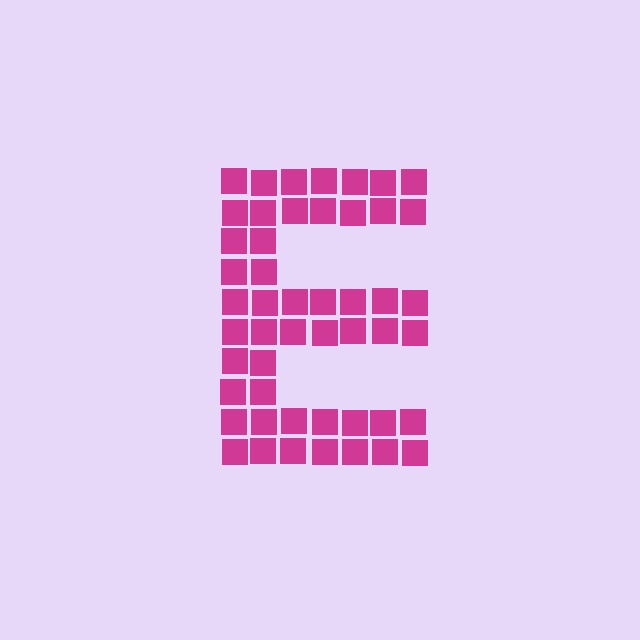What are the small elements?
The small elements are squares.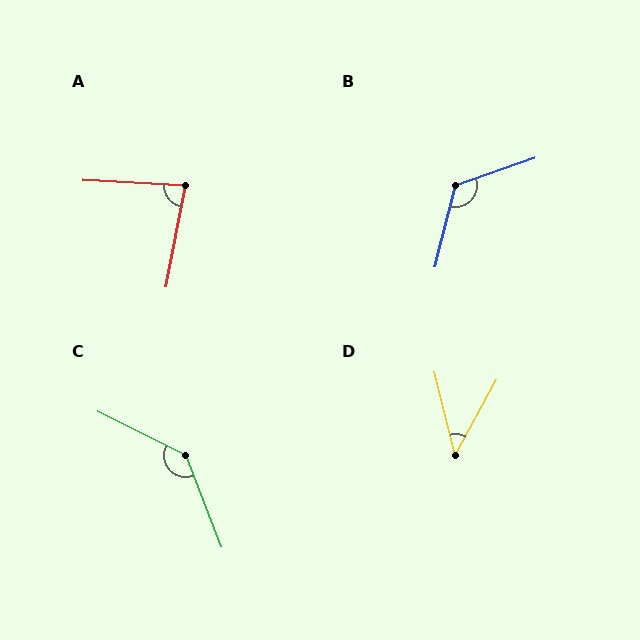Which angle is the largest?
C, at approximately 137 degrees.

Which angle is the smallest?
D, at approximately 43 degrees.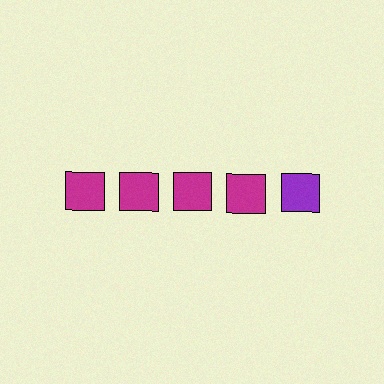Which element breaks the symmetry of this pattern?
The purple square in the top row, rightmost column breaks the symmetry. All other shapes are magenta squares.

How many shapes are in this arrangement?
There are 5 shapes arranged in a grid pattern.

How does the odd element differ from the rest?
It has a different color: purple instead of magenta.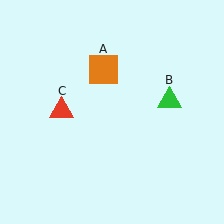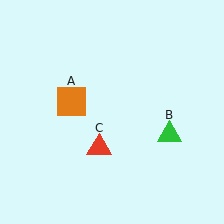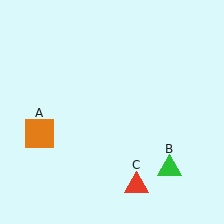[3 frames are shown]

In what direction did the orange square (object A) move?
The orange square (object A) moved down and to the left.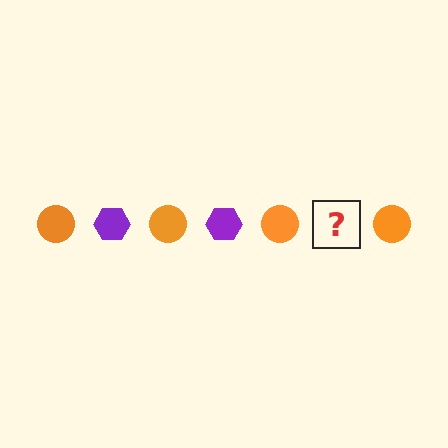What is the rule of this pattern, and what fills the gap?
The rule is that the pattern alternates between orange circle and purple hexagon. The gap should be filled with a purple hexagon.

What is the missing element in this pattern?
The missing element is a purple hexagon.